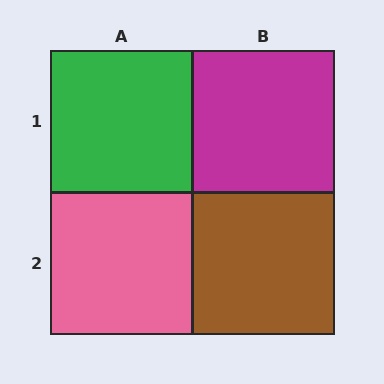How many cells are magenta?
1 cell is magenta.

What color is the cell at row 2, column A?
Pink.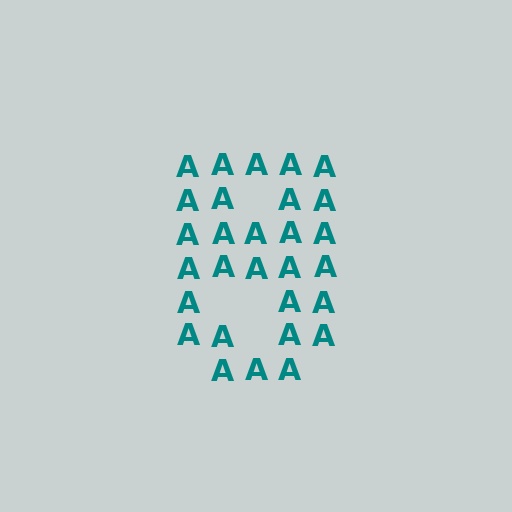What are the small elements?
The small elements are letter A's.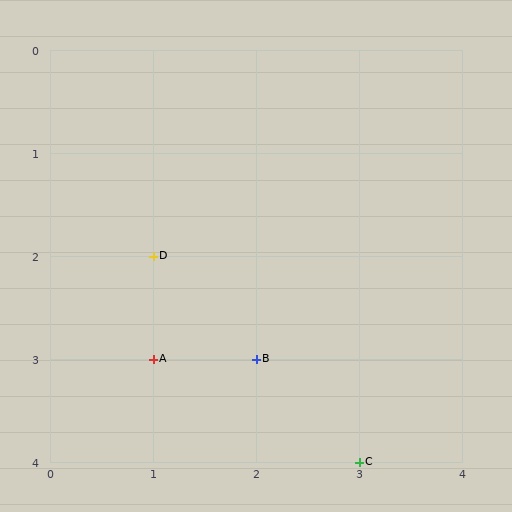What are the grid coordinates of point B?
Point B is at grid coordinates (2, 3).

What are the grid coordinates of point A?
Point A is at grid coordinates (1, 3).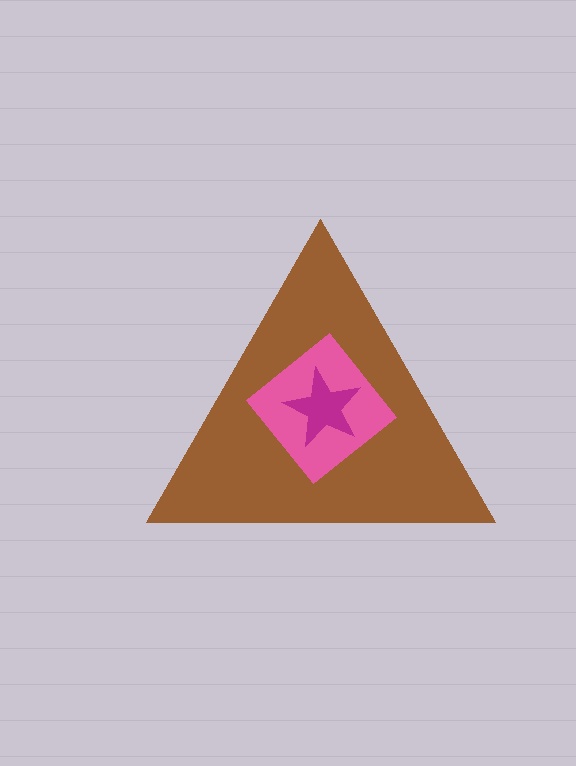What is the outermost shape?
The brown triangle.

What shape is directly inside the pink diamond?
The magenta star.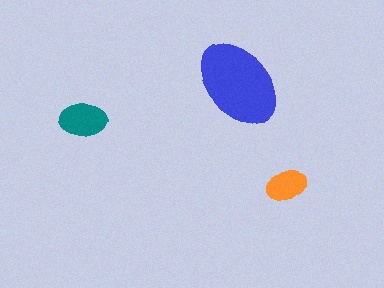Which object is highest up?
The blue ellipse is topmost.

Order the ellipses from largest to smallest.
the blue one, the teal one, the orange one.